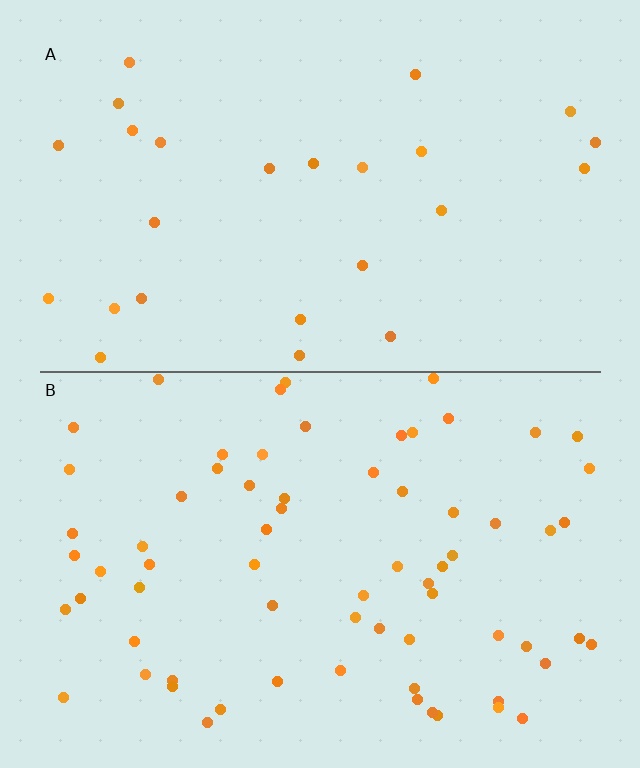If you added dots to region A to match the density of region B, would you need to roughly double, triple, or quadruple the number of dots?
Approximately triple.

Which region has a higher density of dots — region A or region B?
B (the bottom).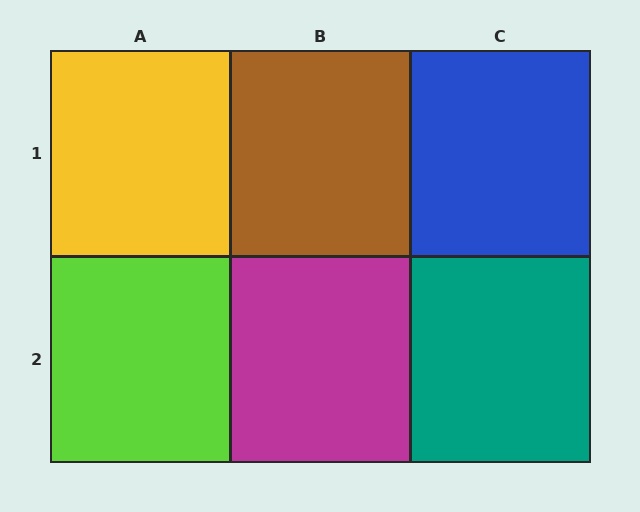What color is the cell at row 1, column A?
Yellow.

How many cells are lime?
1 cell is lime.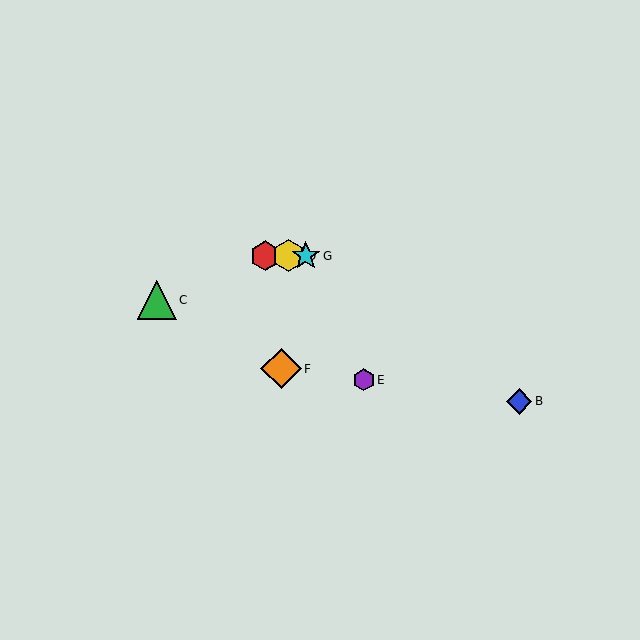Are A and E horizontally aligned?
No, A is at y≈256 and E is at y≈380.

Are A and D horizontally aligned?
Yes, both are at y≈256.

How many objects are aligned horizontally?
3 objects (A, D, G) are aligned horizontally.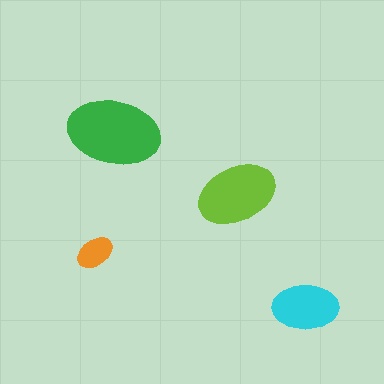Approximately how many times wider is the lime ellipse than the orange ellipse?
About 2 times wider.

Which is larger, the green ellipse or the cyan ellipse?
The green one.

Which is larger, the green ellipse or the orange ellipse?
The green one.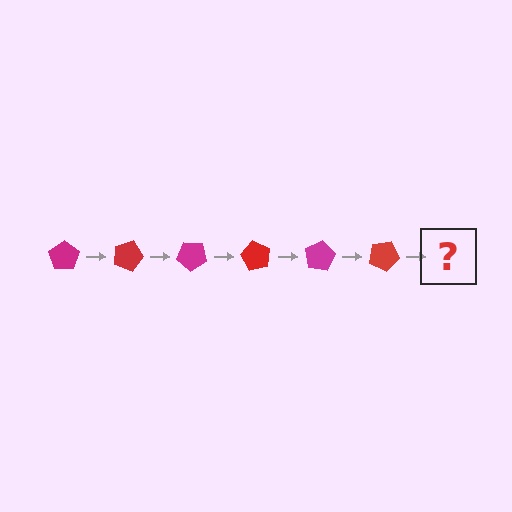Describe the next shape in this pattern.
It should be a magenta pentagon, rotated 120 degrees from the start.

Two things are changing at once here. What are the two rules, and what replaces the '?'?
The two rules are that it rotates 20 degrees each step and the color cycles through magenta and red. The '?' should be a magenta pentagon, rotated 120 degrees from the start.